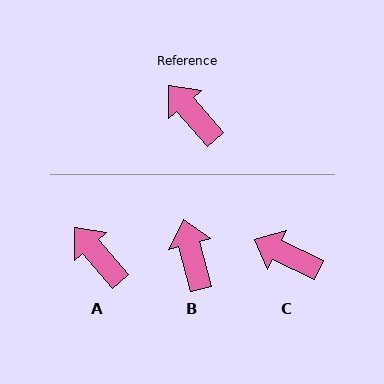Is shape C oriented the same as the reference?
No, it is off by about 24 degrees.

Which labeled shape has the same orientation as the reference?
A.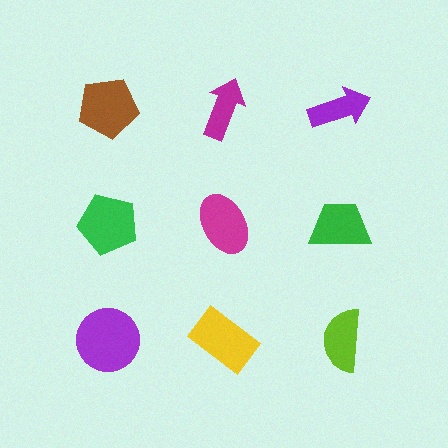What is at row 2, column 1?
A green pentagon.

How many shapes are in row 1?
3 shapes.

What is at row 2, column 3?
A green trapezoid.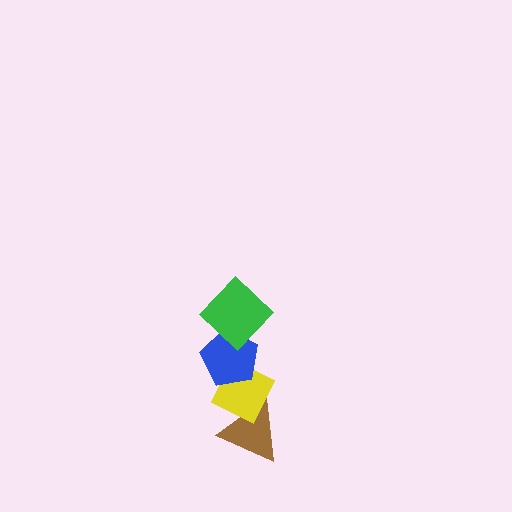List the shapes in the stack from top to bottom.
From top to bottom: the green diamond, the blue pentagon, the yellow diamond, the brown triangle.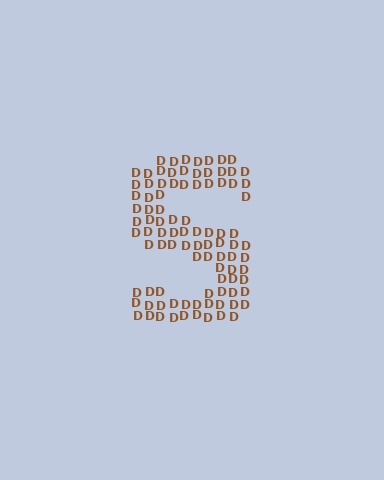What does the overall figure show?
The overall figure shows the letter S.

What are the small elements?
The small elements are letter D's.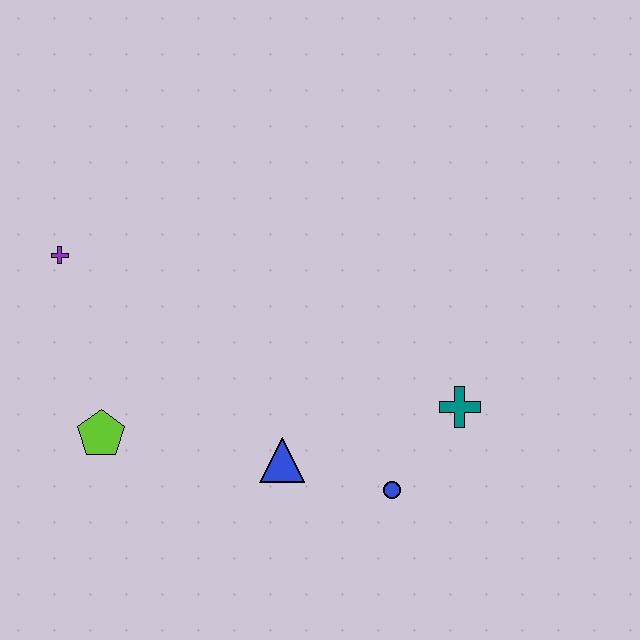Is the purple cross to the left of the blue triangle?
Yes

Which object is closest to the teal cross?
The blue circle is closest to the teal cross.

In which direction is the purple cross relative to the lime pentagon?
The purple cross is above the lime pentagon.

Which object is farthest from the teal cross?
The purple cross is farthest from the teal cross.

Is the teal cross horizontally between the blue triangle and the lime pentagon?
No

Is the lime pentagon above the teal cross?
No